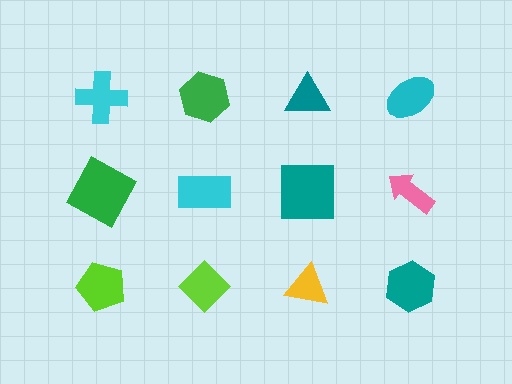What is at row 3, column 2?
A lime diamond.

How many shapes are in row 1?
4 shapes.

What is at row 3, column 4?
A teal hexagon.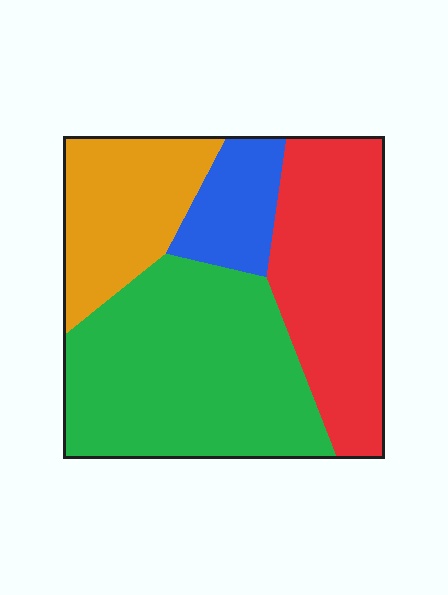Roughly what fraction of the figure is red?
Red covers 29% of the figure.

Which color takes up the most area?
Green, at roughly 40%.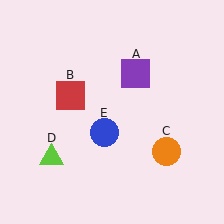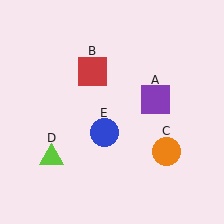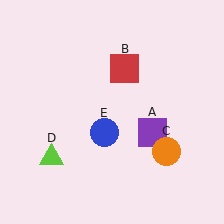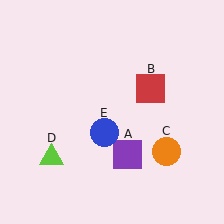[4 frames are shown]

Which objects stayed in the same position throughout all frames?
Orange circle (object C) and lime triangle (object D) and blue circle (object E) remained stationary.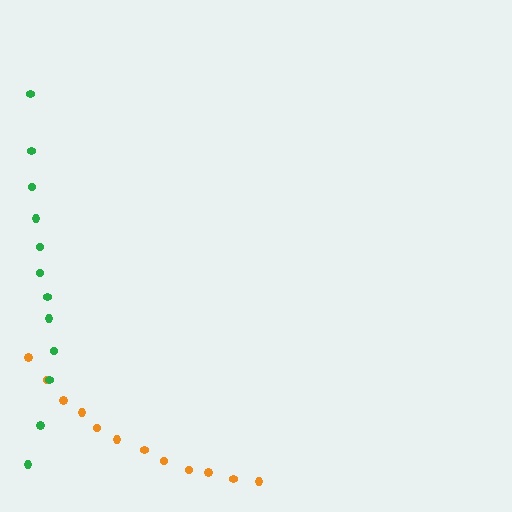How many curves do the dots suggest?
There are 2 distinct paths.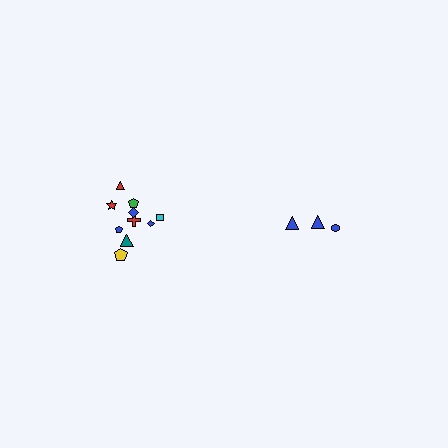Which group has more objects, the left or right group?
The left group.